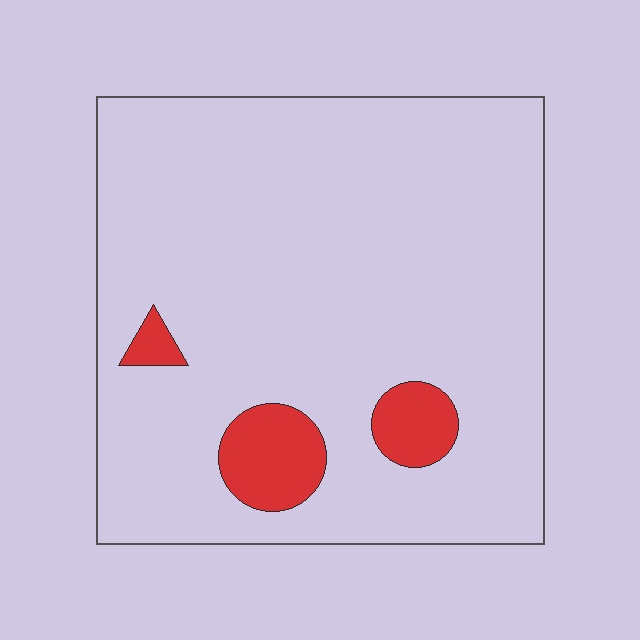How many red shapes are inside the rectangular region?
3.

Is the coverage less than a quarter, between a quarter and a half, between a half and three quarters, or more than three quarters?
Less than a quarter.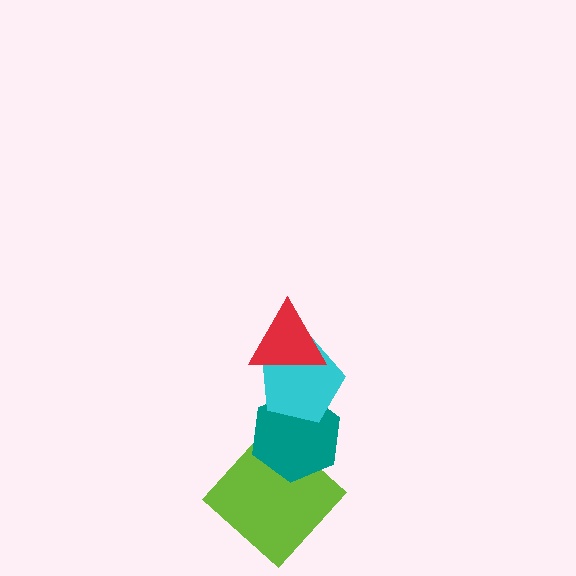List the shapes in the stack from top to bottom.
From top to bottom: the red triangle, the cyan pentagon, the teal hexagon, the lime diamond.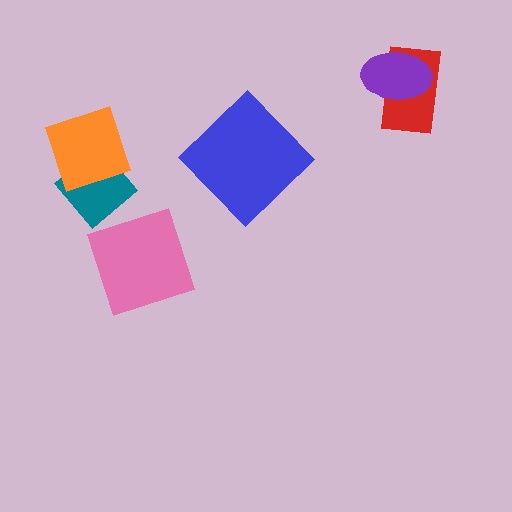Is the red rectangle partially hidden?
Yes, it is partially covered by another shape.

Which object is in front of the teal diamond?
The orange diamond is in front of the teal diamond.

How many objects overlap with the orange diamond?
1 object overlaps with the orange diamond.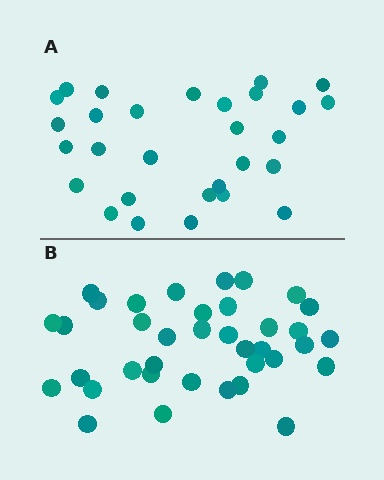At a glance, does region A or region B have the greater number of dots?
Region B (the bottom region) has more dots.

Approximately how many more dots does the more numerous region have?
Region B has roughly 8 or so more dots than region A.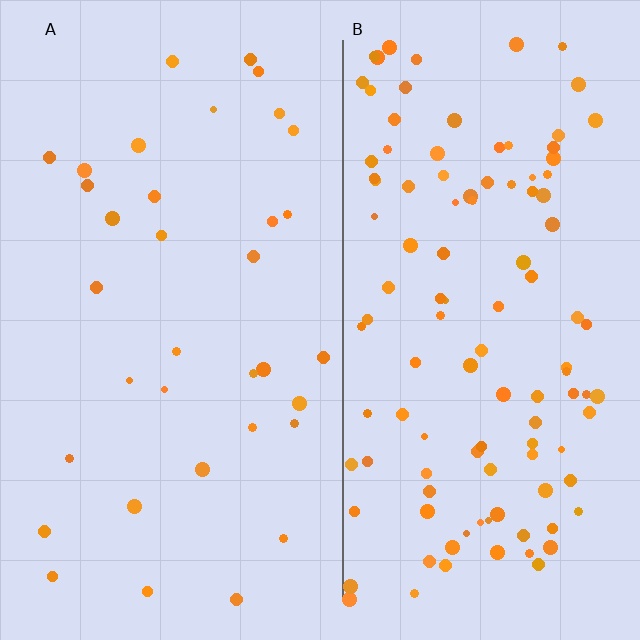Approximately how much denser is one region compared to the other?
Approximately 3.3× — region B over region A.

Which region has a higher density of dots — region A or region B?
B (the right).